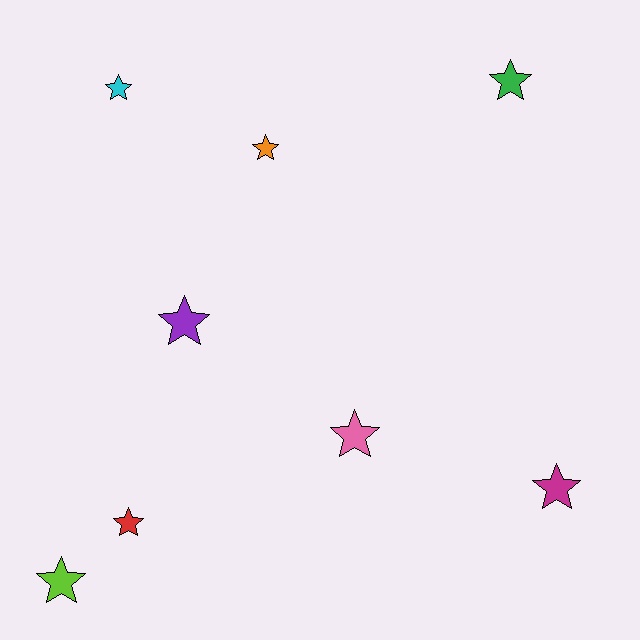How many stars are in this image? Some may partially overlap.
There are 8 stars.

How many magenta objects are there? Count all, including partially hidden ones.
There is 1 magenta object.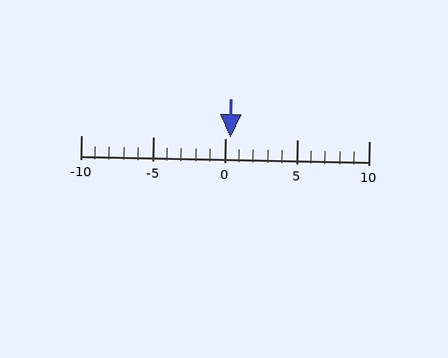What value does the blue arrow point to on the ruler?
The blue arrow points to approximately 0.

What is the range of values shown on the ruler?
The ruler shows values from -10 to 10.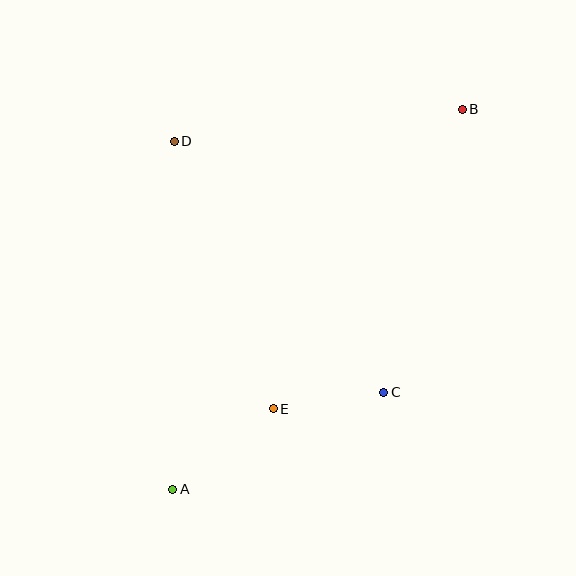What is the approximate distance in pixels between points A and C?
The distance between A and C is approximately 232 pixels.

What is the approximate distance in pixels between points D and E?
The distance between D and E is approximately 286 pixels.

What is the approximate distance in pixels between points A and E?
The distance between A and E is approximately 129 pixels.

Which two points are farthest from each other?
Points A and B are farthest from each other.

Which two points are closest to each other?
Points C and E are closest to each other.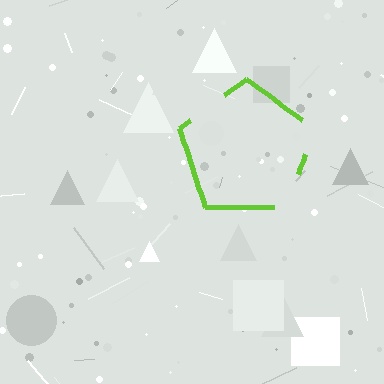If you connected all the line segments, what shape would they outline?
They would outline a pentagon.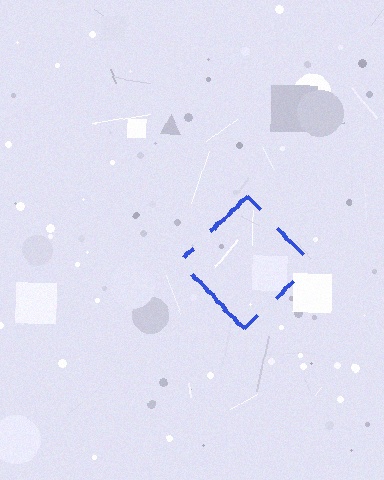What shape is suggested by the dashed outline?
The dashed outline suggests a diamond.